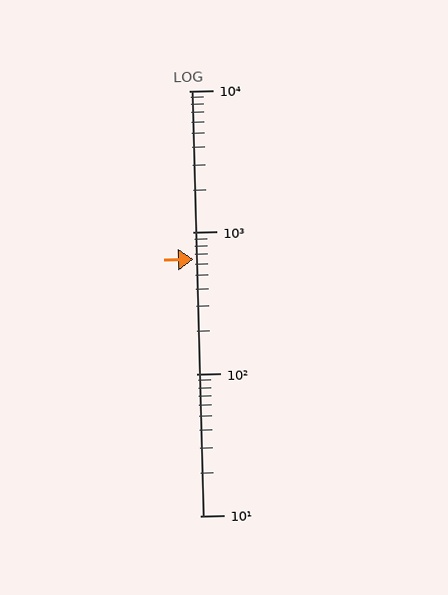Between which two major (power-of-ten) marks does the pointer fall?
The pointer is between 100 and 1000.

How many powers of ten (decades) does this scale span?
The scale spans 3 decades, from 10 to 10000.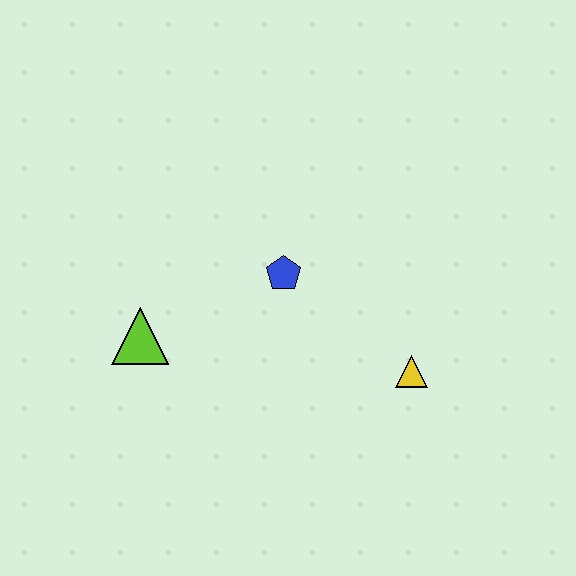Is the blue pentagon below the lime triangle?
No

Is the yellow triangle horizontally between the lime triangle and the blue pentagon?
No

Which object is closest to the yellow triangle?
The blue pentagon is closest to the yellow triangle.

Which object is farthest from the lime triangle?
The yellow triangle is farthest from the lime triangle.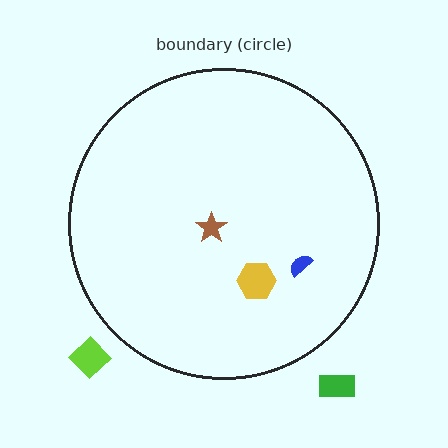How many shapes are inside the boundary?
3 inside, 2 outside.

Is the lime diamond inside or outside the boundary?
Outside.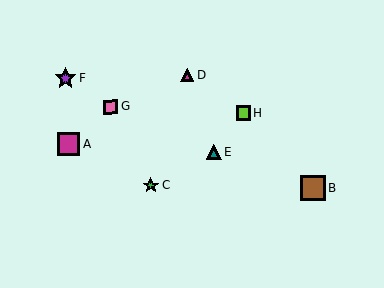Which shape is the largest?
The brown square (labeled B) is the largest.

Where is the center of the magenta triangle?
The center of the magenta triangle is at (187, 75).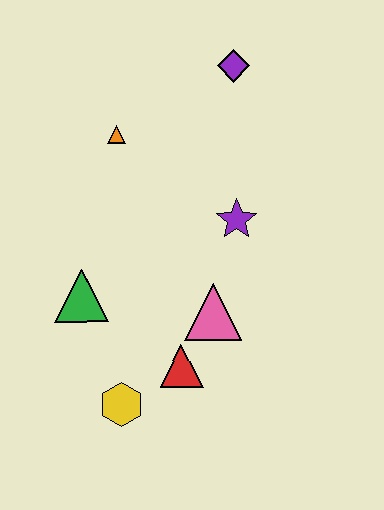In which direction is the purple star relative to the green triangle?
The purple star is to the right of the green triangle.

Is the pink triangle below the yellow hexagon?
No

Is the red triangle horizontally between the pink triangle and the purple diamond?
No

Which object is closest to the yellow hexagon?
The red triangle is closest to the yellow hexagon.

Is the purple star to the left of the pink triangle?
No